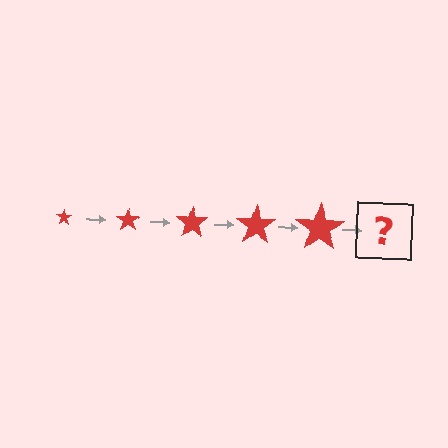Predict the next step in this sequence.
The next step is a red star, larger than the previous one.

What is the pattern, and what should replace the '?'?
The pattern is that the star gets progressively larger each step. The '?' should be a red star, larger than the previous one.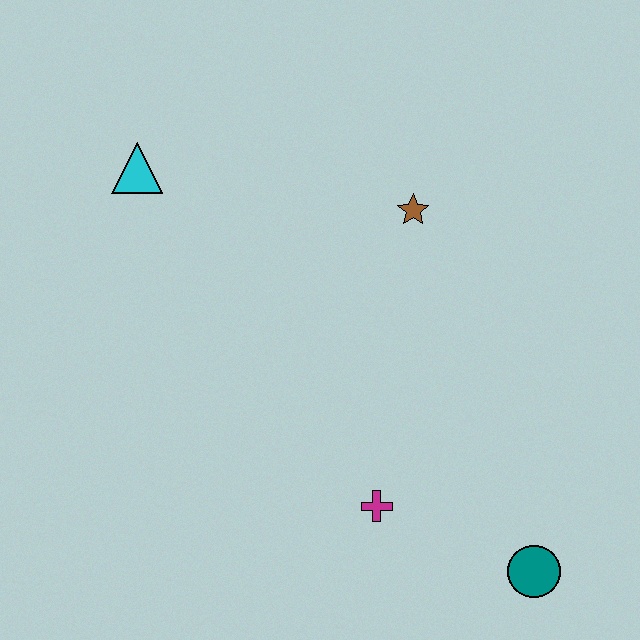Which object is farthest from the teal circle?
The cyan triangle is farthest from the teal circle.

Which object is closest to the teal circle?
The magenta cross is closest to the teal circle.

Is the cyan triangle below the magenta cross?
No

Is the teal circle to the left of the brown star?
No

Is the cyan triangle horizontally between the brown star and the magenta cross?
No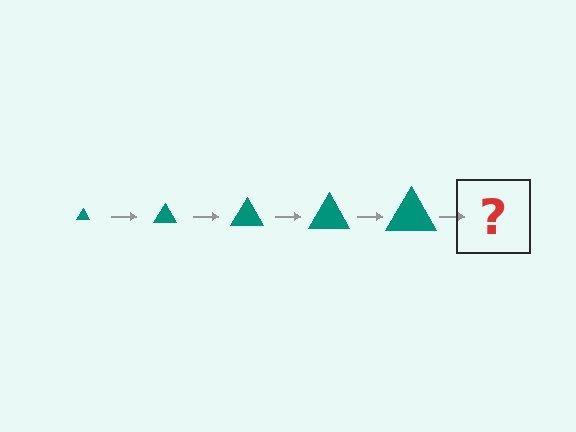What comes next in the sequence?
The next element should be a teal triangle, larger than the previous one.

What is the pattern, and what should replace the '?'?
The pattern is that the triangle gets progressively larger each step. The '?' should be a teal triangle, larger than the previous one.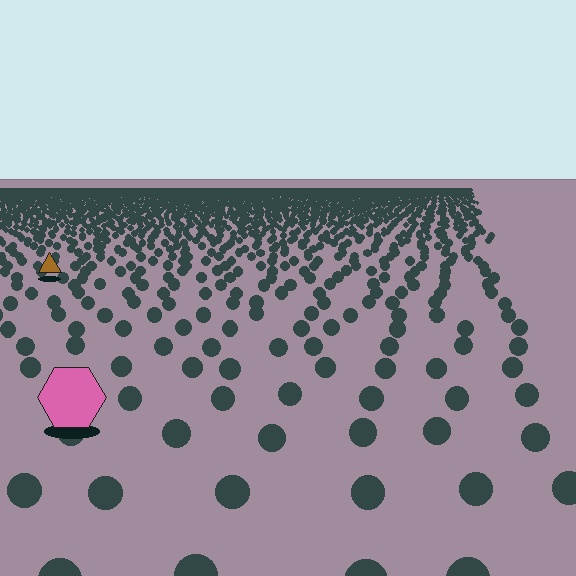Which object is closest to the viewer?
The pink hexagon is closest. The texture marks near it are larger and more spread out.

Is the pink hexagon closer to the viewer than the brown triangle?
Yes. The pink hexagon is closer — you can tell from the texture gradient: the ground texture is coarser near it.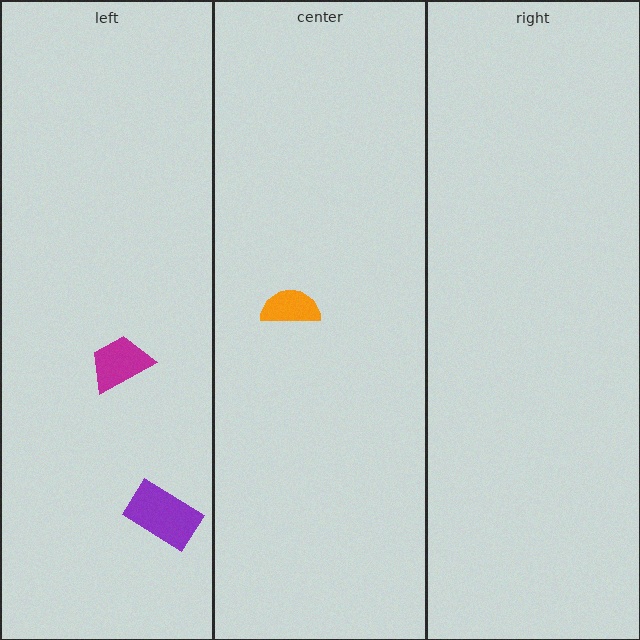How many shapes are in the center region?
1.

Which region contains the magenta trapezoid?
The left region.